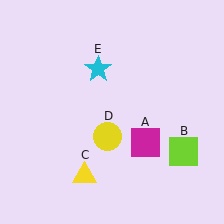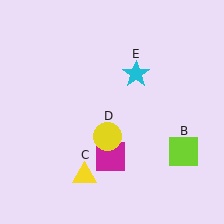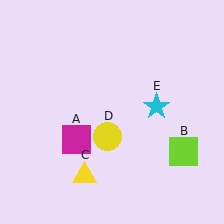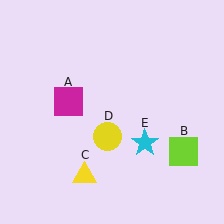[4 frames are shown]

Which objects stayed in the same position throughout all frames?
Lime square (object B) and yellow triangle (object C) and yellow circle (object D) remained stationary.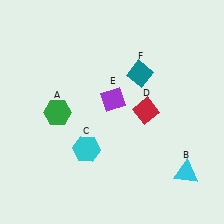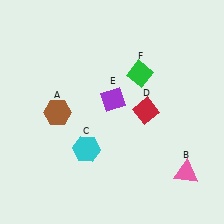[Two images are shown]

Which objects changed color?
A changed from green to brown. B changed from cyan to pink. F changed from teal to green.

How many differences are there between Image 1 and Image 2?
There are 3 differences between the two images.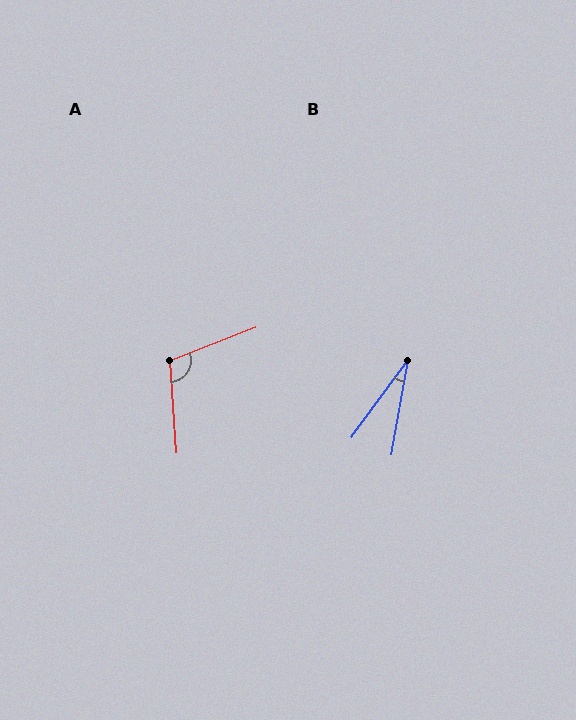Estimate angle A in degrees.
Approximately 107 degrees.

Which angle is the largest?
A, at approximately 107 degrees.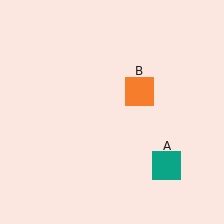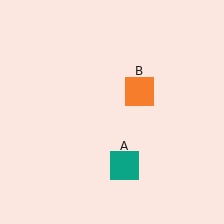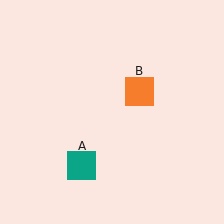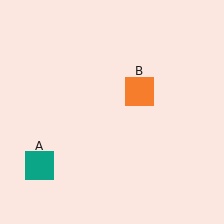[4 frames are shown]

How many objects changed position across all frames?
1 object changed position: teal square (object A).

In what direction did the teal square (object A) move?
The teal square (object A) moved left.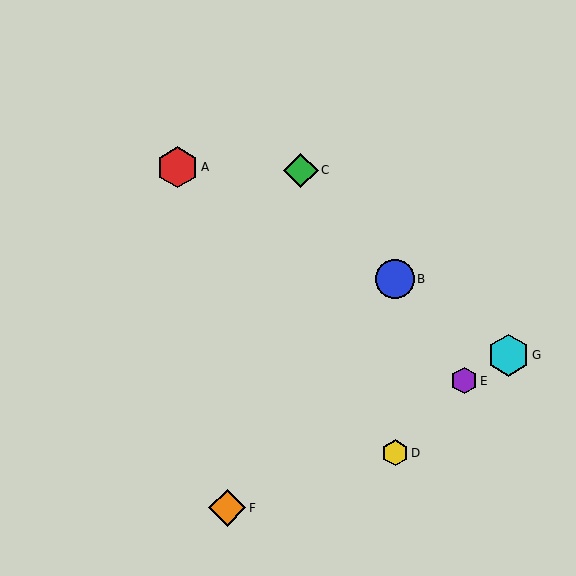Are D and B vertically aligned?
Yes, both are at x≈395.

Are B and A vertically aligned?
No, B is at x≈395 and A is at x≈177.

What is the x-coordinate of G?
Object G is at x≈508.